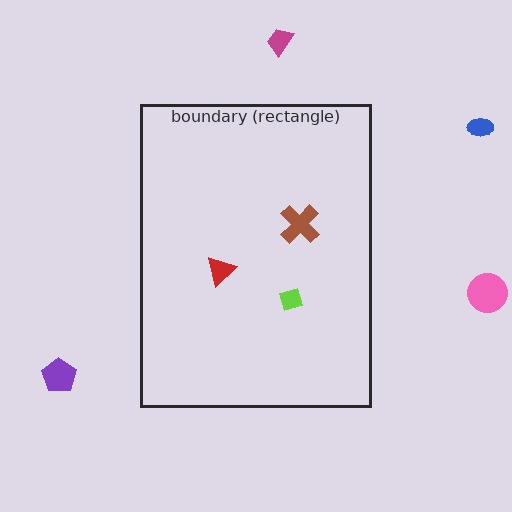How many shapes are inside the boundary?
3 inside, 4 outside.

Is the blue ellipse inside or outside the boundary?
Outside.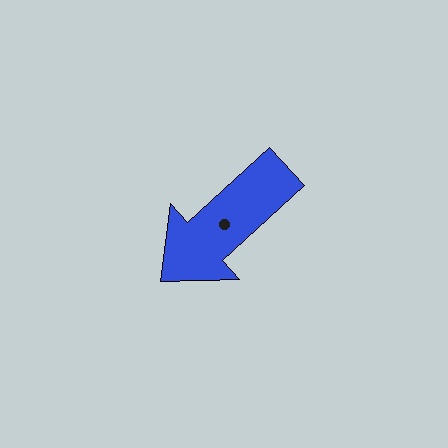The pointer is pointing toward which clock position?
Roughly 8 o'clock.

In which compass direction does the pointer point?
Southwest.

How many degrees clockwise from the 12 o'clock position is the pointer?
Approximately 228 degrees.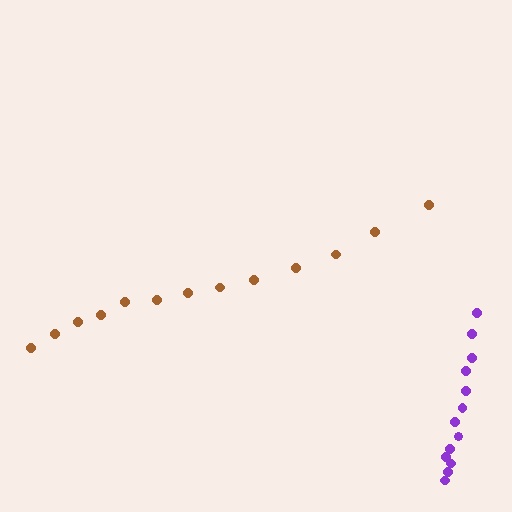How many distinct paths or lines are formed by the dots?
There are 2 distinct paths.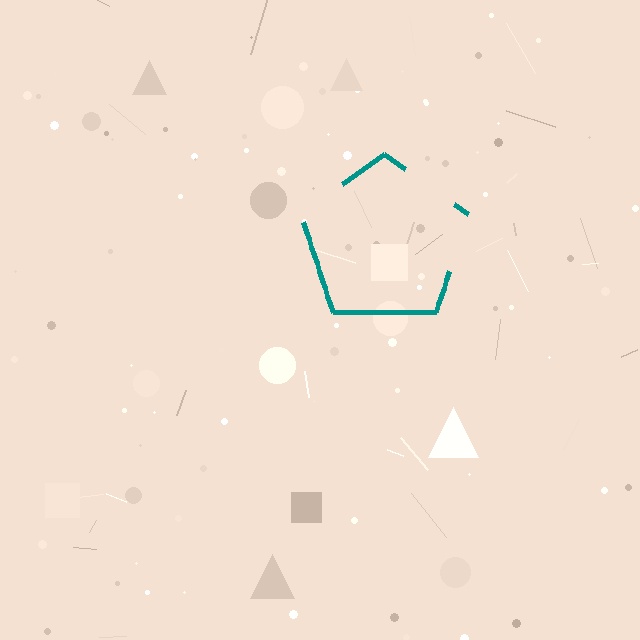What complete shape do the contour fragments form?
The contour fragments form a pentagon.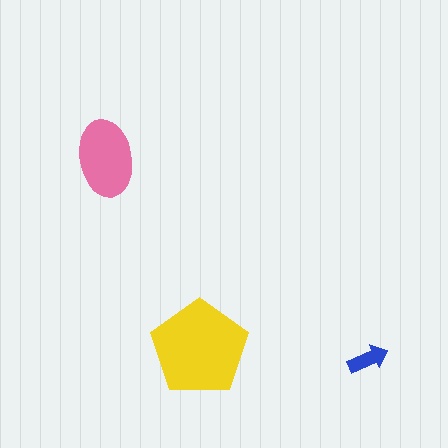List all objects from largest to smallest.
The yellow pentagon, the pink ellipse, the blue arrow.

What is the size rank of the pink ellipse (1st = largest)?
2nd.